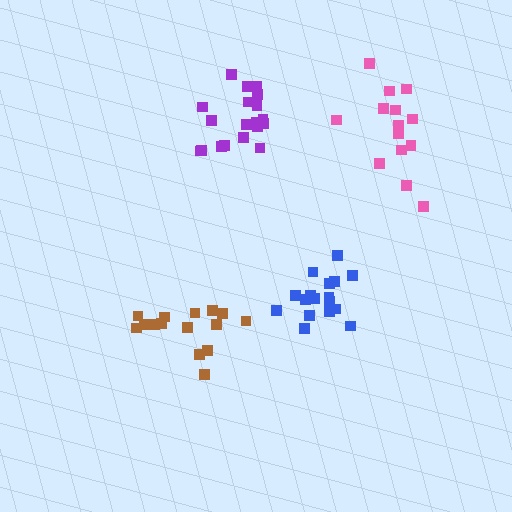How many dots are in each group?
Group 1: 15 dots, Group 2: 19 dots, Group 3: 17 dots, Group 4: 14 dots (65 total).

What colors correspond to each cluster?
The clusters are colored: brown, purple, blue, pink.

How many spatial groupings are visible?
There are 4 spatial groupings.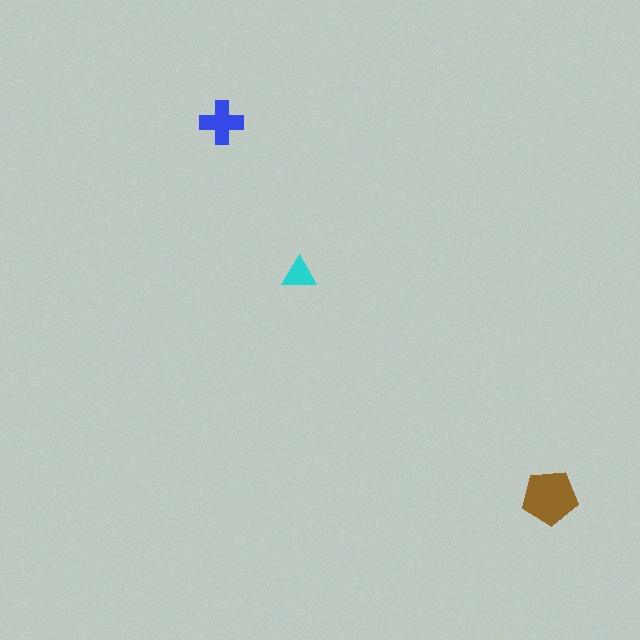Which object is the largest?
The brown pentagon.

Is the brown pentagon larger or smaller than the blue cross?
Larger.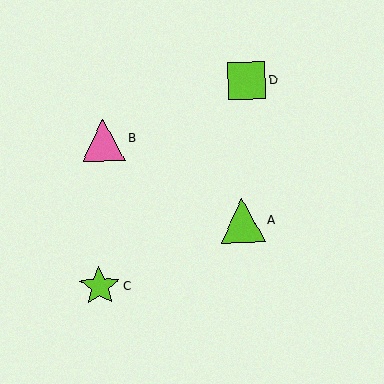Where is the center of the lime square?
The center of the lime square is at (247, 81).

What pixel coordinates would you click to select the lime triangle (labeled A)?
Click at (243, 221) to select the lime triangle A.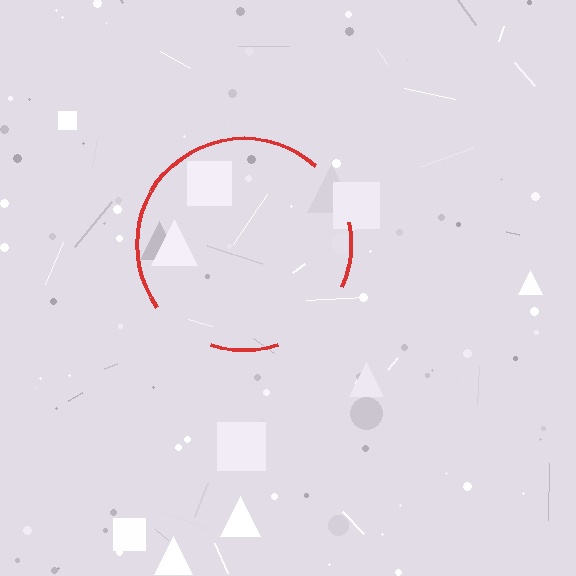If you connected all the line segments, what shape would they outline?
They would outline a circle.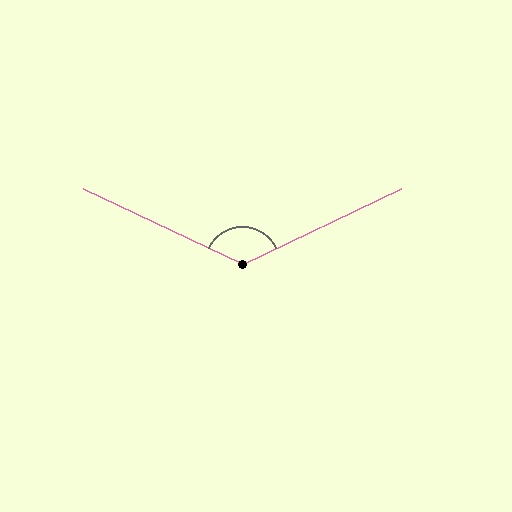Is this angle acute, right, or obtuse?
It is obtuse.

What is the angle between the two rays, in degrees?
Approximately 129 degrees.